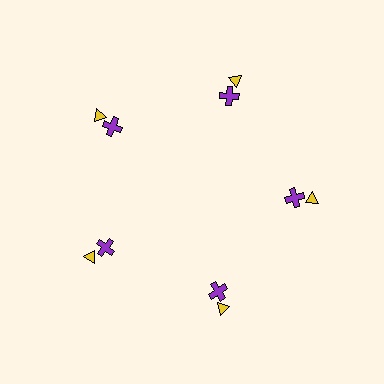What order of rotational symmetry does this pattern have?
This pattern has 5-fold rotational symmetry.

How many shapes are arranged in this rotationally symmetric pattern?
There are 10 shapes, arranged in 5 groups of 2.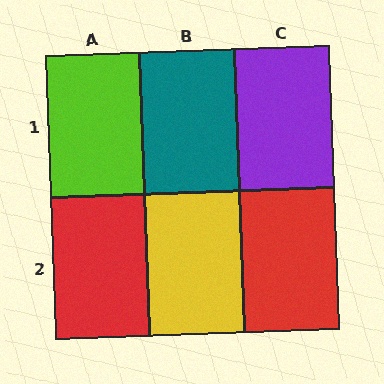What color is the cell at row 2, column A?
Red.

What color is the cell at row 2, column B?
Yellow.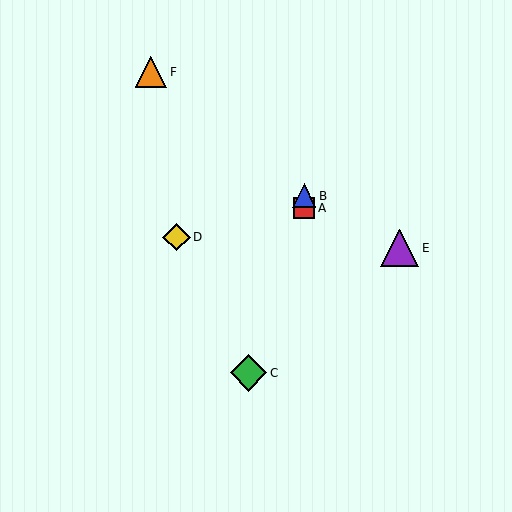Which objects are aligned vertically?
Objects A, B are aligned vertically.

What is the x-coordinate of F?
Object F is at x≈151.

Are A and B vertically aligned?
Yes, both are at x≈304.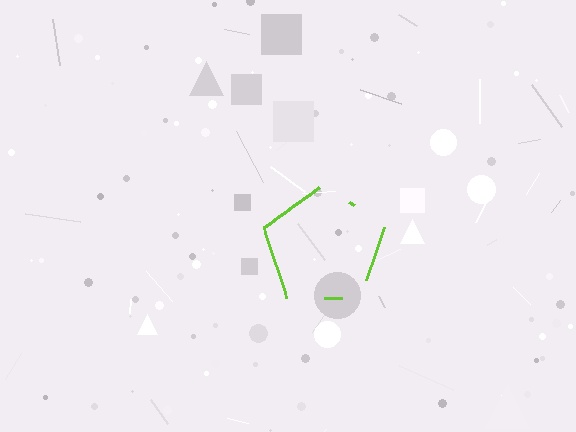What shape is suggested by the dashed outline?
The dashed outline suggests a pentagon.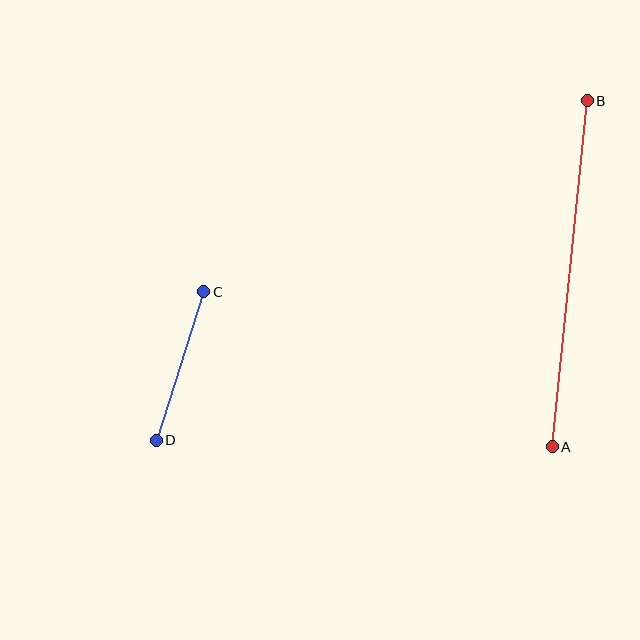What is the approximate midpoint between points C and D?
The midpoint is at approximately (180, 366) pixels.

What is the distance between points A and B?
The distance is approximately 347 pixels.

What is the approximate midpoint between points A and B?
The midpoint is at approximately (570, 274) pixels.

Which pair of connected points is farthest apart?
Points A and B are farthest apart.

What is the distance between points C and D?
The distance is approximately 156 pixels.